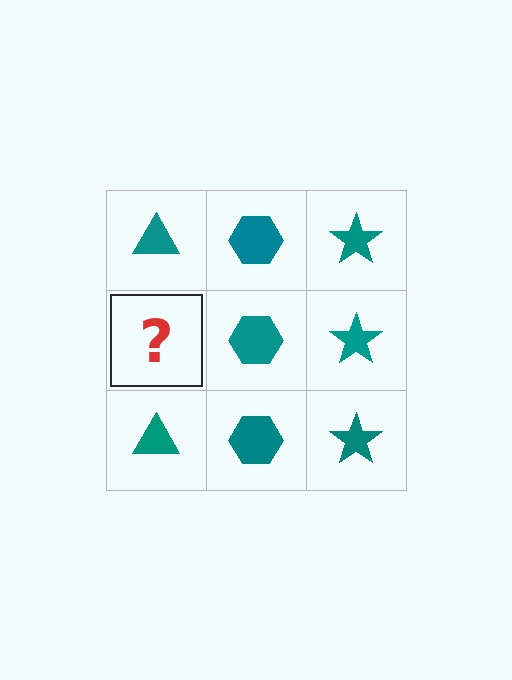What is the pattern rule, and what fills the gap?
The rule is that each column has a consistent shape. The gap should be filled with a teal triangle.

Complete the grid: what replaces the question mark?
The question mark should be replaced with a teal triangle.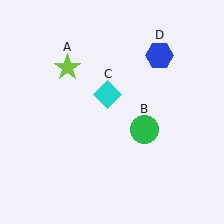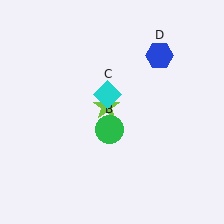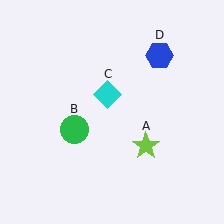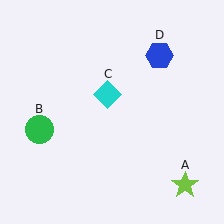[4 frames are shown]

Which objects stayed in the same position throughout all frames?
Cyan diamond (object C) and blue hexagon (object D) remained stationary.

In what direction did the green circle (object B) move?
The green circle (object B) moved left.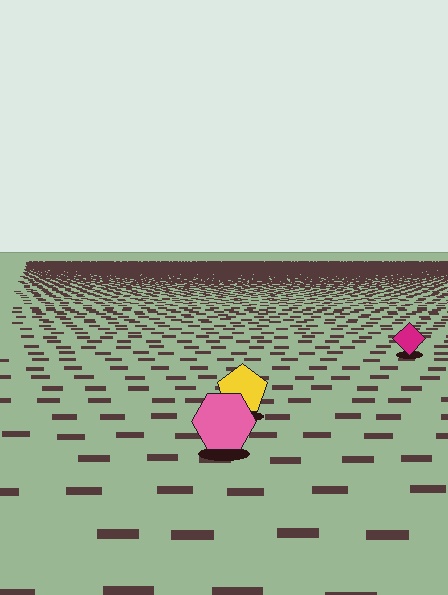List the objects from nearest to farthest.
From nearest to farthest: the pink hexagon, the yellow pentagon, the magenta diamond.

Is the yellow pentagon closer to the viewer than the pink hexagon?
No. The pink hexagon is closer — you can tell from the texture gradient: the ground texture is coarser near it.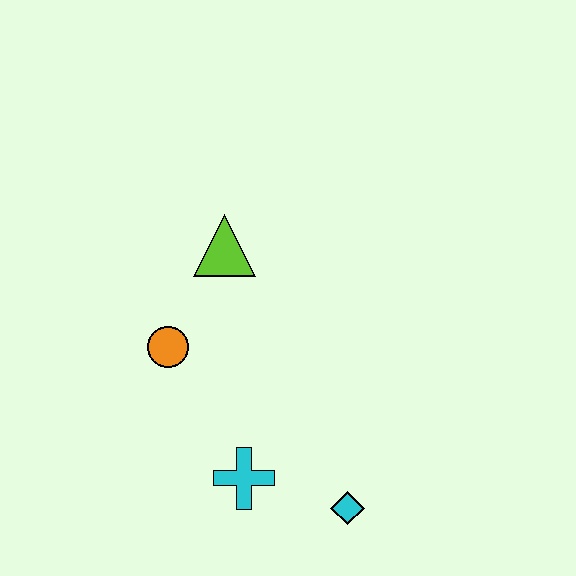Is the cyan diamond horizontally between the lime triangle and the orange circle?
No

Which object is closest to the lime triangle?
The orange circle is closest to the lime triangle.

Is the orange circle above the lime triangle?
No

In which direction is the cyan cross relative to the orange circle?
The cyan cross is below the orange circle.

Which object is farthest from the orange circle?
The cyan diamond is farthest from the orange circle.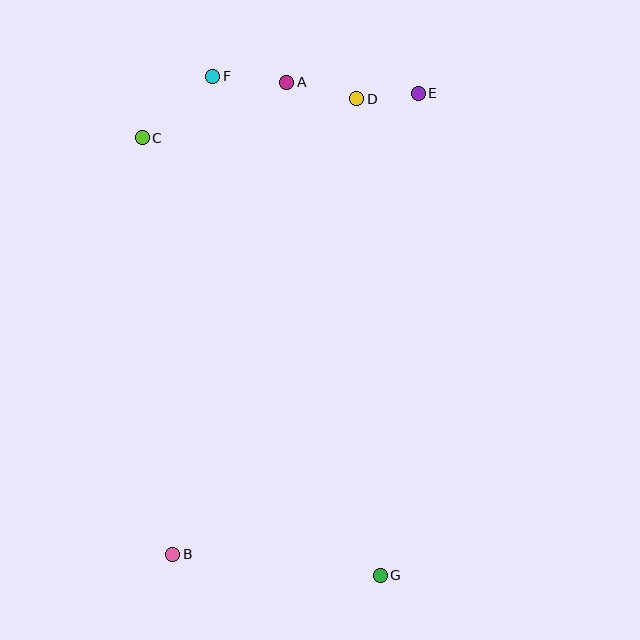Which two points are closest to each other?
Points D and E are closest to each other.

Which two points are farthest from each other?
Points F and G are farthest from each other.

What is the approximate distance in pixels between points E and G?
The distance between E and G is approximately 484 pixels.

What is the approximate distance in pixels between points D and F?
The distance between D and F is approximately 146 pixels.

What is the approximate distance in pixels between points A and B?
The distance between A and B is approximately 485 pixels.